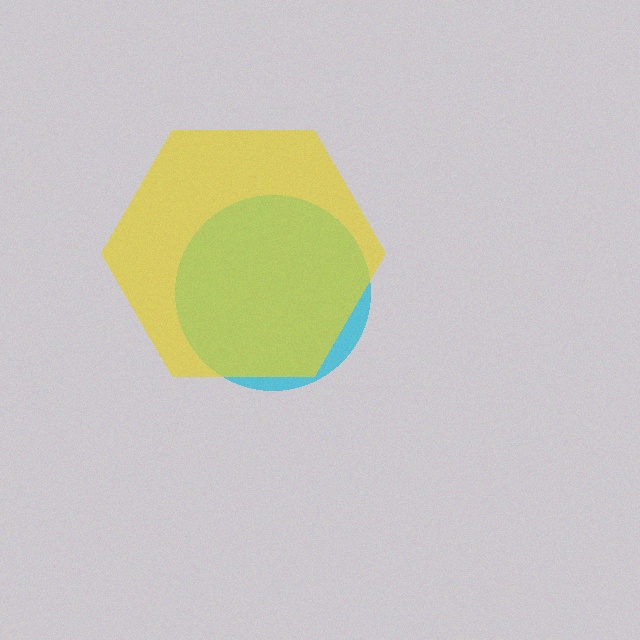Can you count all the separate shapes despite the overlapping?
Yes, there are 2 separate shapes.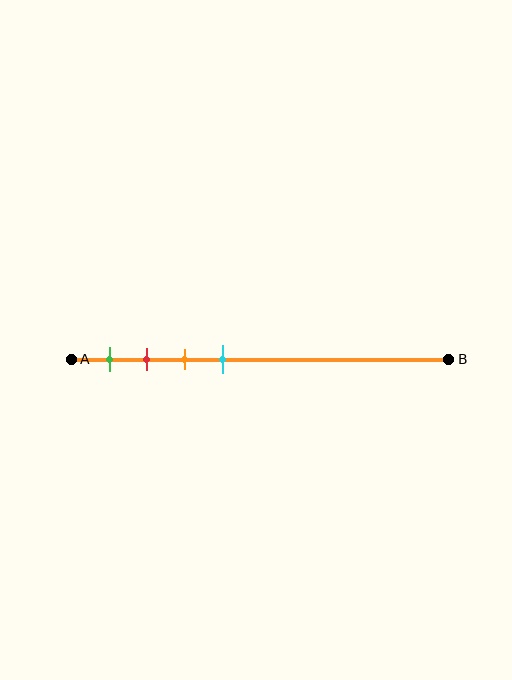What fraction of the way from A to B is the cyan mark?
The cyan mark is approximately 40% (0.4) of the way from A to B.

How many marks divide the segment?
There are 4 marks dividing the segment.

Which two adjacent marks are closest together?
The red and orange marks are the closest adjacent pair.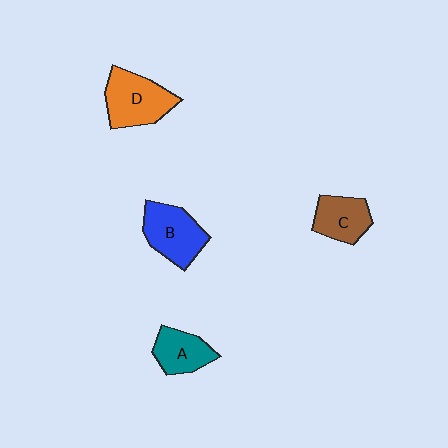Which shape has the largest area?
Shape D (orange).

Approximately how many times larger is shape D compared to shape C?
Approximately 1.4 times.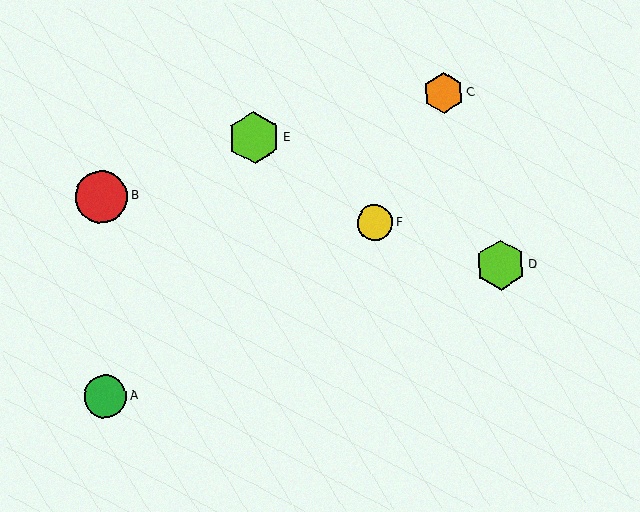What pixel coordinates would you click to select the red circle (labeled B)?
Click at (101, 197) to select the red circle B.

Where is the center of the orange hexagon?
The center of the orange hexagon is at (444, 93).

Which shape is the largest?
The red circle (labeled B) is the largest.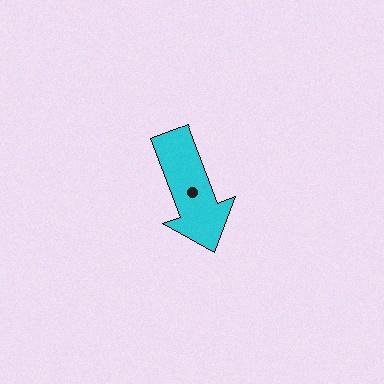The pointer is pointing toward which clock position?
Roughly 5 o'clock.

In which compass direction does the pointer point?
South.